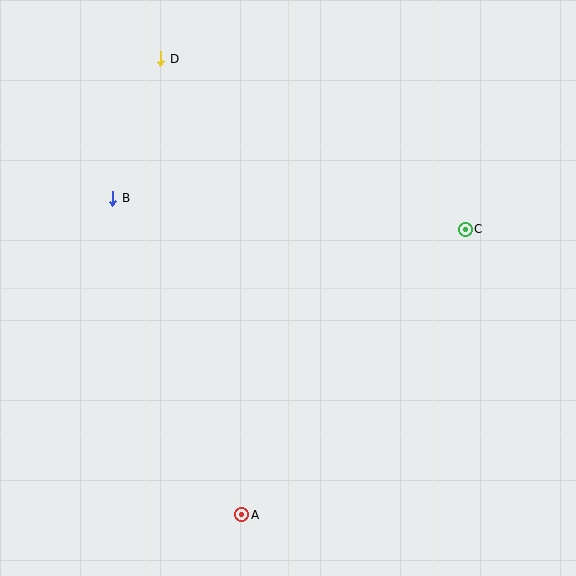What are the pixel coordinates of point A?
Point A is at (242, 515).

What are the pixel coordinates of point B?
Point B is at (113, 198).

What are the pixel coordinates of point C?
Point C is at (465, 229).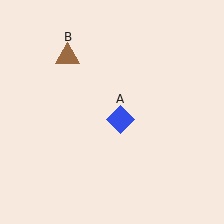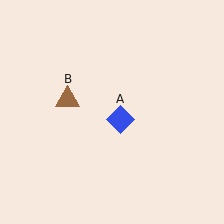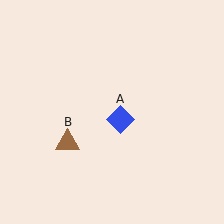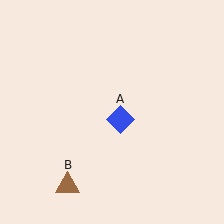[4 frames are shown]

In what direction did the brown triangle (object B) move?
The brown triangle (object B) moved down.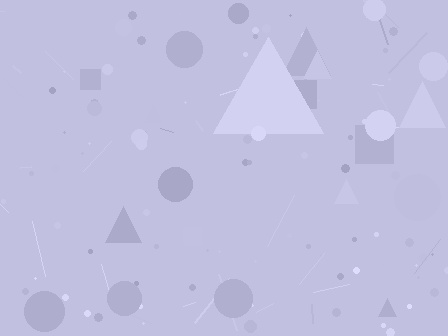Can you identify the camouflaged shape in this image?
The camouflaged shape is a triangle.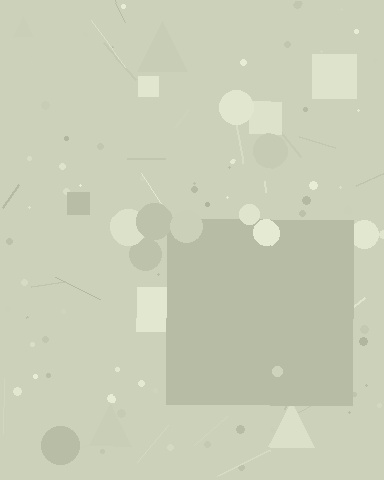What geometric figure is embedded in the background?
A square is embedded in the background.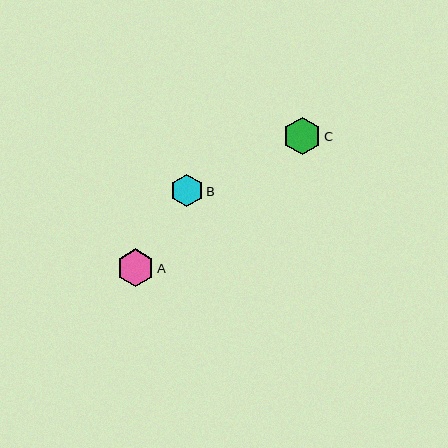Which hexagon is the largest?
Hexagon A is the largest with a size of approximately 38 pixels.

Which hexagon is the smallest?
Hexagon B is the smallest with a size of approximately 32 pixels.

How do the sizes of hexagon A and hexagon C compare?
Hexagon A and hexagon C are approximately the same size.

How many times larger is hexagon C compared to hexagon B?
Hexagon C is approximately 1.2 times the size of hexagon B.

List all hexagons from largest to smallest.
From largest to smallest: A, C, B.